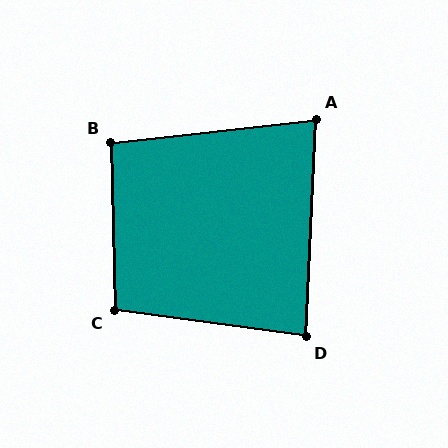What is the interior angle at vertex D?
Approximately 85 degrees (acute).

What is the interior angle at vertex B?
Approximately 95 degrees (obtuse).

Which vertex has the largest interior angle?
C, at approximately 99 degrees.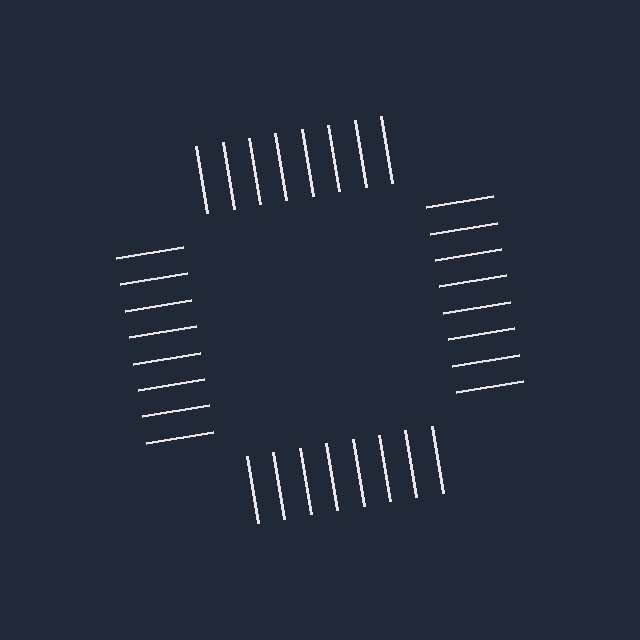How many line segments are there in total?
32 — 8 along each of the 4 edges.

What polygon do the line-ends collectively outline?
An illusory square — the line segments terminate on its edges but no continuous stroke is drawn.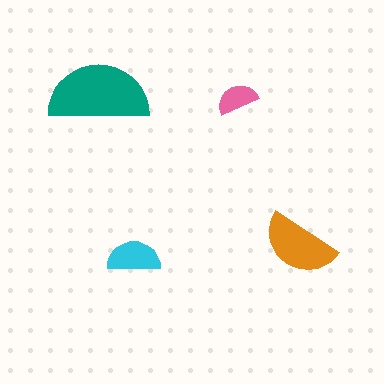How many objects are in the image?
There are 4 objects in the image.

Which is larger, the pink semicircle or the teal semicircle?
The teal one.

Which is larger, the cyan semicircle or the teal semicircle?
The teal one.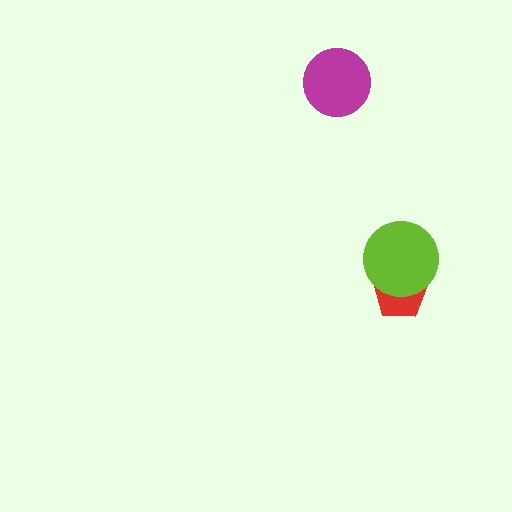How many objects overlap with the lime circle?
1 object overlaps with the lime circle.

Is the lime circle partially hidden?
No, no other shape covers it.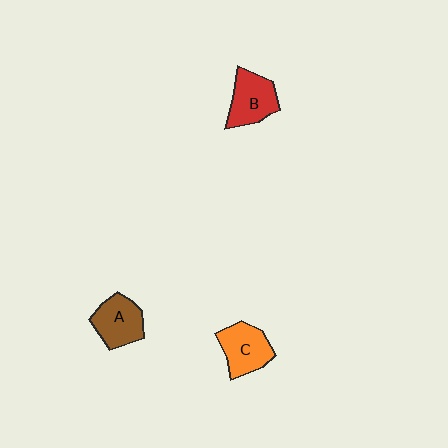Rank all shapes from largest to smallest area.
From largest to smallest: B (red), C (orange), A (brown).